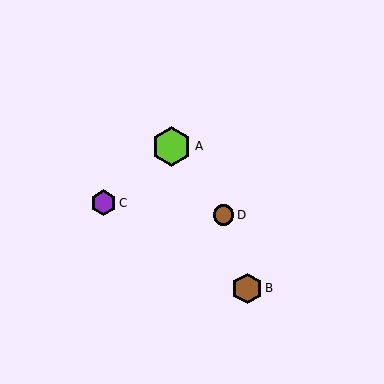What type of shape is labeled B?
Shape B is a brown hexagon.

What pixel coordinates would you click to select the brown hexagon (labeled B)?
Click at (247, 288) to select the brown hexagon B.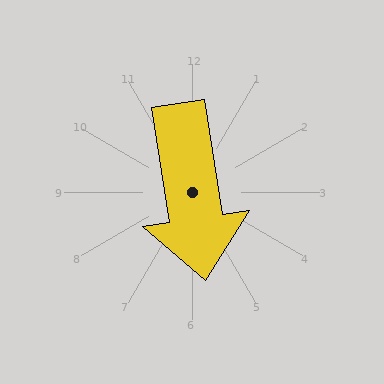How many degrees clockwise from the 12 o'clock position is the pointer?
Approximately 171 degrees.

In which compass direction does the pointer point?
South.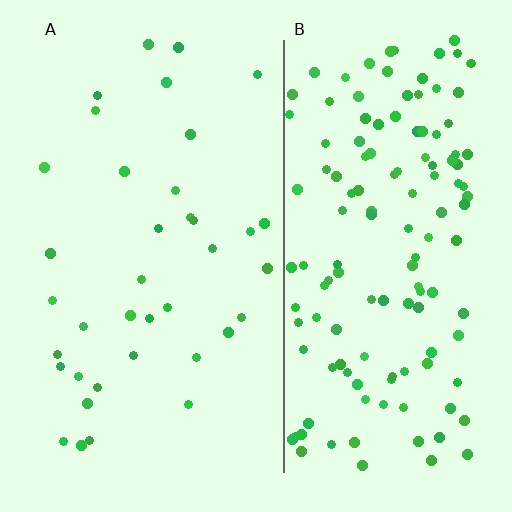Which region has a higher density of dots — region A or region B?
B (the right).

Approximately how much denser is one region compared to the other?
Approximately 3.8× — region B over region A.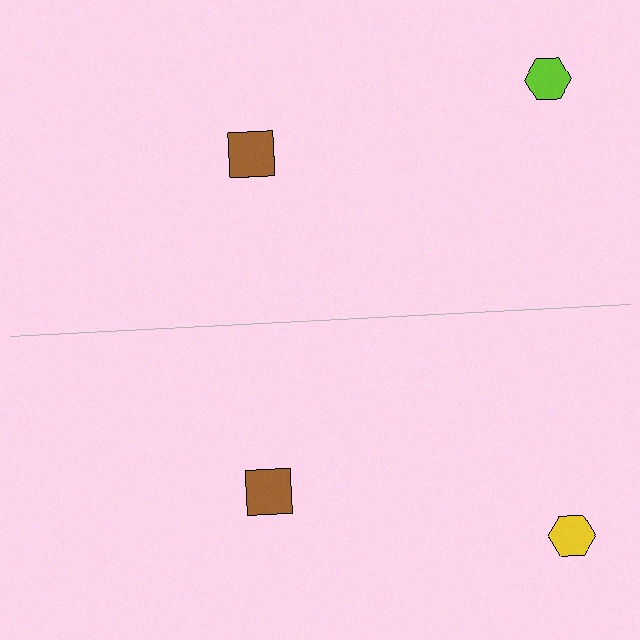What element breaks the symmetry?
The yellow hexagon on the bottom side breaks the symmetry — its mirror counterpart is lime.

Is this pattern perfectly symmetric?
No, the pattern is not perfectly symmetric. The yellow hexagon on the bottom side breaks the symmetry — its mirror counterpart is lime.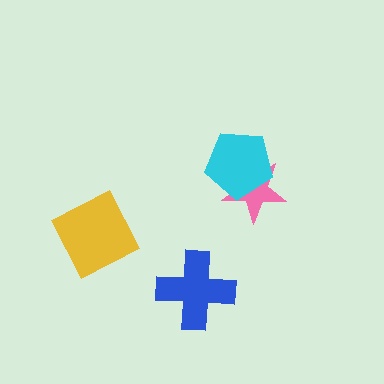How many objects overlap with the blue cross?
0 objects overlap with the blue cross.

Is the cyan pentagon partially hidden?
No, no other shape covers it.